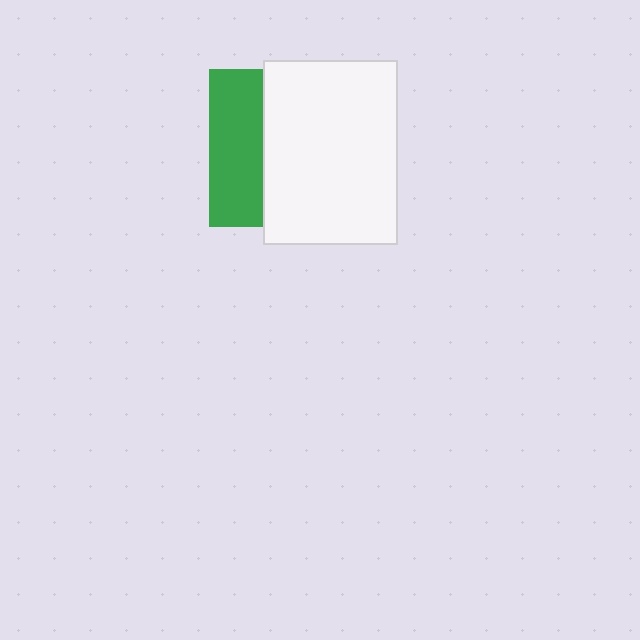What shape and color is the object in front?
The object in front is a white rectangle.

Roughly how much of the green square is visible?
A small part of it is visible (roughly 34%).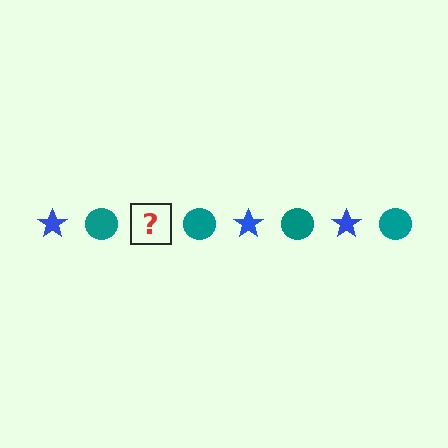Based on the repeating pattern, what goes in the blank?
The blank should be a blue star.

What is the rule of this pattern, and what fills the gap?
The rule is that the pattern alternates between blue star and teal circle. The gap should be filled with a blue star.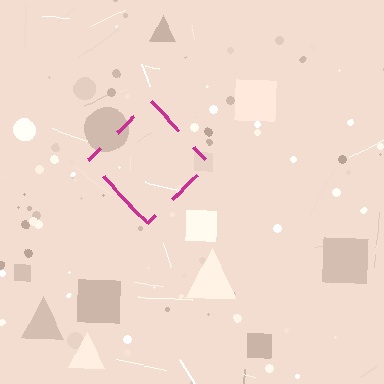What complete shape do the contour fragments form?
The contour fragments form a diamond.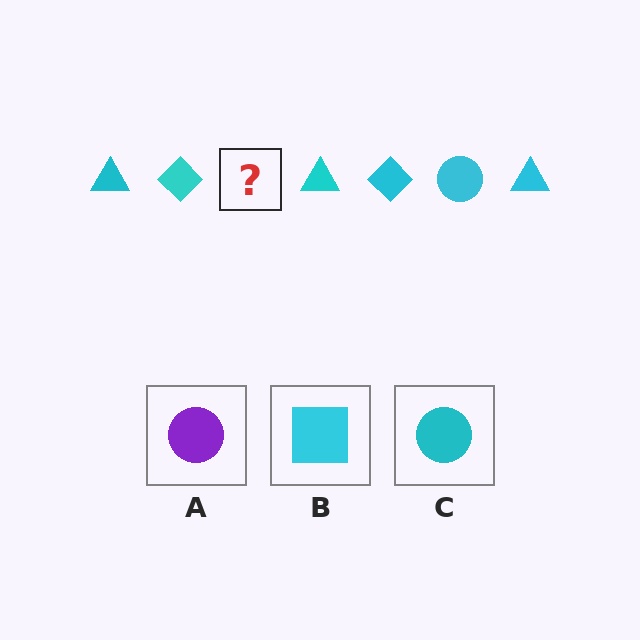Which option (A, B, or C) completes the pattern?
C.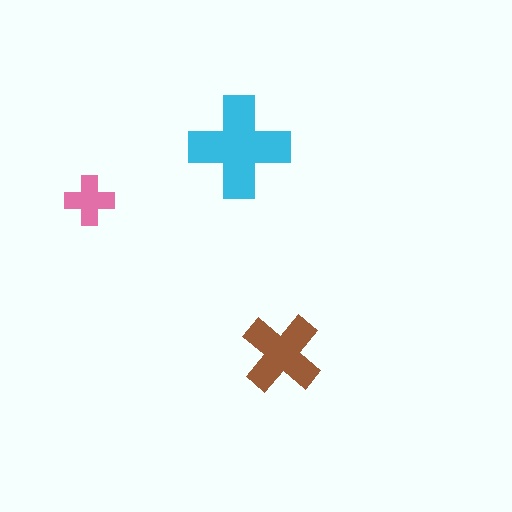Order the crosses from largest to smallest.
the cyan one, the brown one, the pink one.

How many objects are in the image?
There are 3 objects in the image.